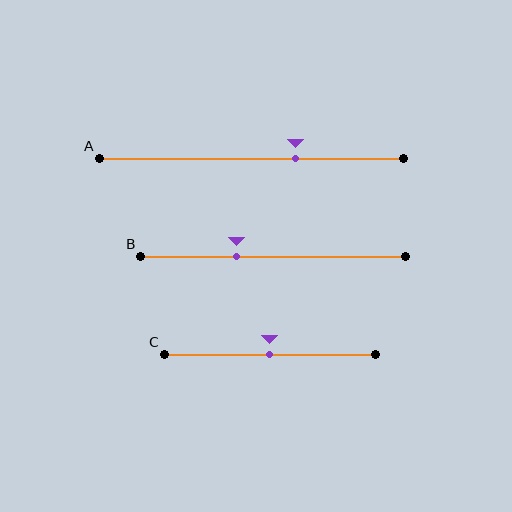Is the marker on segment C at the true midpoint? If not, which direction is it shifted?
Yes, the marker on segment C is at the true midpoint.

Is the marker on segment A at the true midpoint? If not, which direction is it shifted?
No, the marker on segment A is shifted to the right by about 14% of the segment length.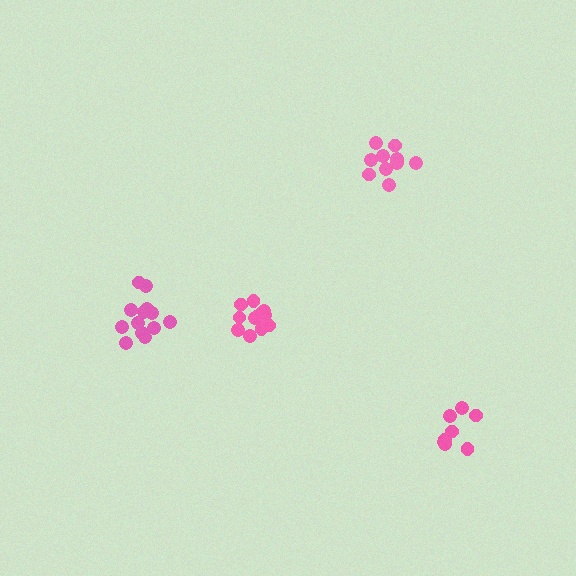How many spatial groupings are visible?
There are 4 spatial groupings.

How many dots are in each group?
Group 1: 10 dots, Group 2: 13 dots, Group 3: 14 dots, Group 4: 8 dots (45 total).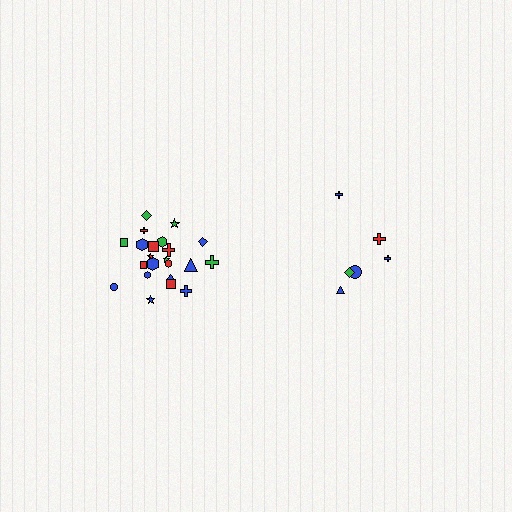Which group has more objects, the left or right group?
The left group.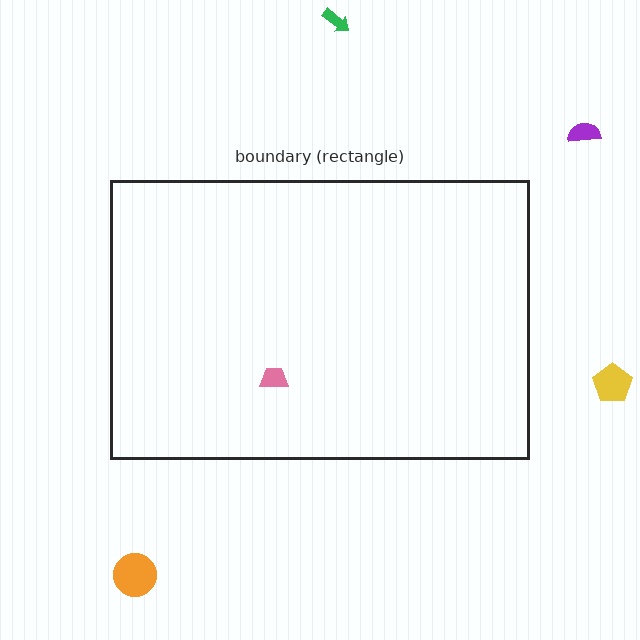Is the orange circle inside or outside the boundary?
Outside.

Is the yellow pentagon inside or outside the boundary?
Outside.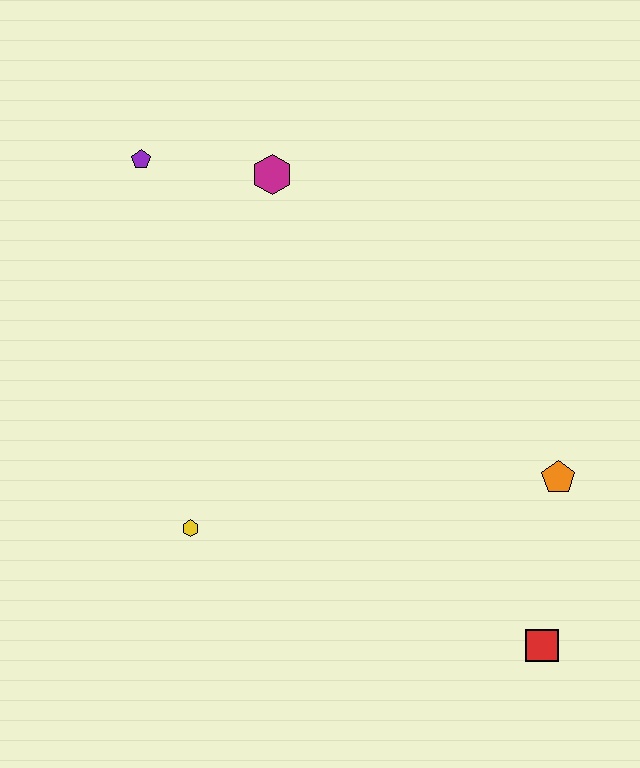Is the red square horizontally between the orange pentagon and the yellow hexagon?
Yes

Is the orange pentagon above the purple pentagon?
No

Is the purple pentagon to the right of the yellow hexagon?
No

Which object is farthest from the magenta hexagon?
The red square is farthest from the magenta hexagon.